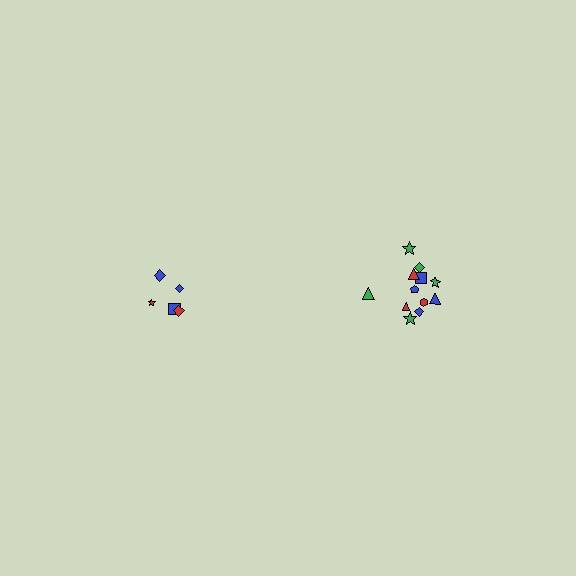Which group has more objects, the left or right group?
The right group.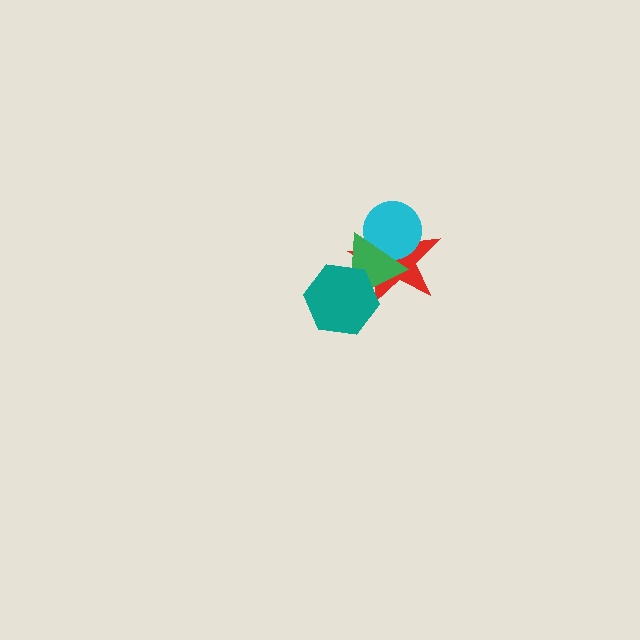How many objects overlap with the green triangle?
3 objects overlap with the green triangle.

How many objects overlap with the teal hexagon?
2 objects overlap with the teal hexagon.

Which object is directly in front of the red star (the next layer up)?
The cyan circle is directly in front of the red star.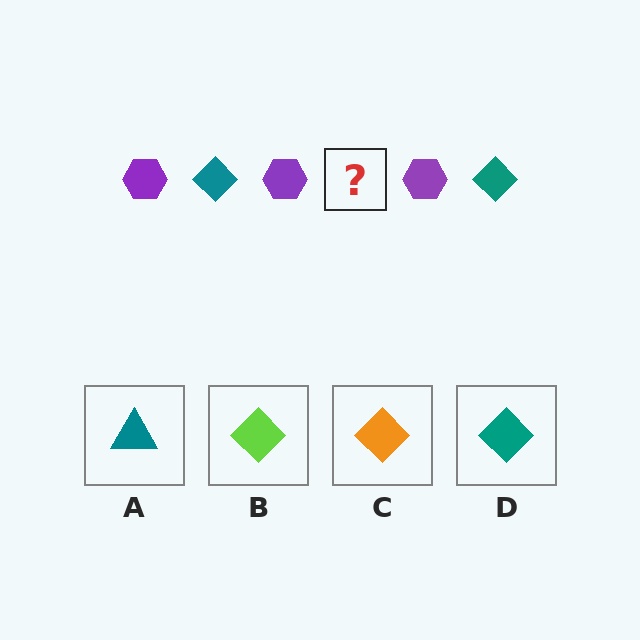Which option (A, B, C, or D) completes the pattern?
D.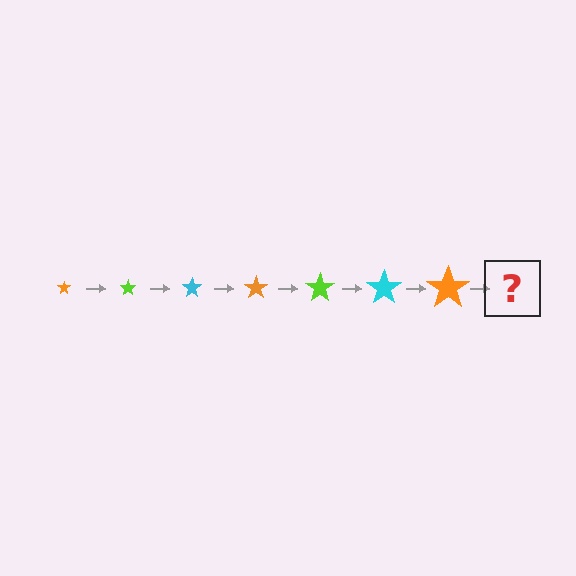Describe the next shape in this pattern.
It should be a lime star, larger than the previous one.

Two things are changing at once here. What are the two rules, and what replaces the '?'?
The two rules are that the star grows larger each step and the color cycles through orange, lime, and cyan. The '?' should be a lime star, larger than the previous one.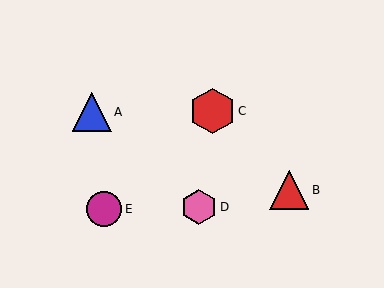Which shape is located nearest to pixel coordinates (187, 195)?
The pink hexagon (labeled D) at (199, 207) is nearest to that location.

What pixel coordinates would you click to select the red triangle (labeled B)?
Click at (289, 190) to select the red triangle B.